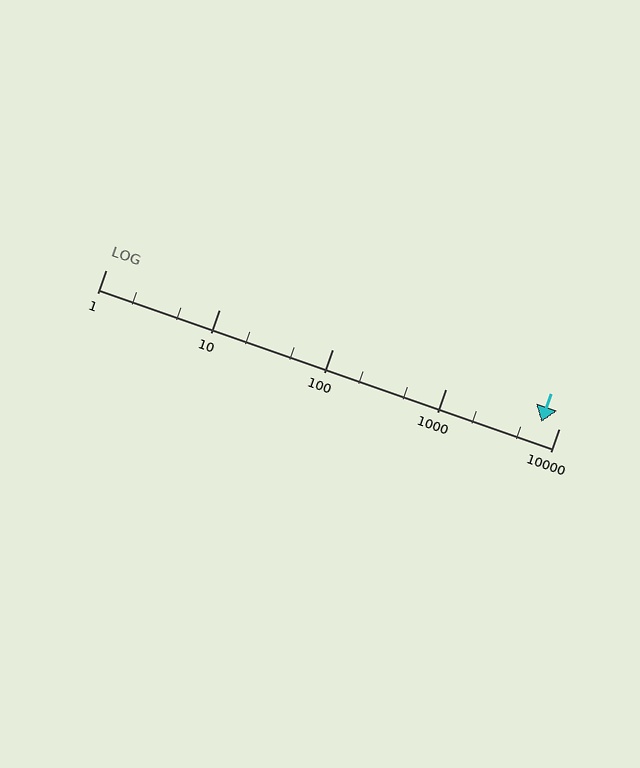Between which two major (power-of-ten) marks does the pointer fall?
The pointer is between 1000 and 10000.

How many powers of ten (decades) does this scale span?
The scale spans 4 decades, from 1 to 10000.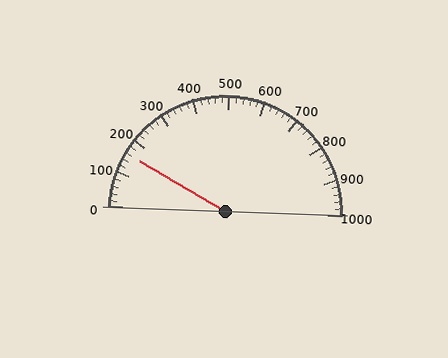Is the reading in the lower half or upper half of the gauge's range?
The reading is in the lower half of the range (0 to 1000).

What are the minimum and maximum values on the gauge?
The gauge ranges from 0 to 1000.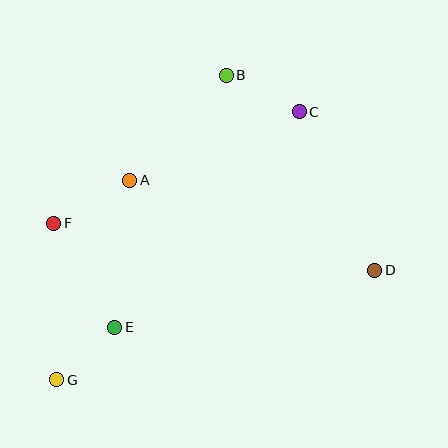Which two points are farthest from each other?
Points C and G are farthest from each other.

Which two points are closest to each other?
Points E and G are closest to each other.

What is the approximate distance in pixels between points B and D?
The distance between B and D is approximately 245 pixels.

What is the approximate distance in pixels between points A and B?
The distance between A and B is approximately 142 pixels.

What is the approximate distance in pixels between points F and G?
The distance between F and G is approximately 157 pixels.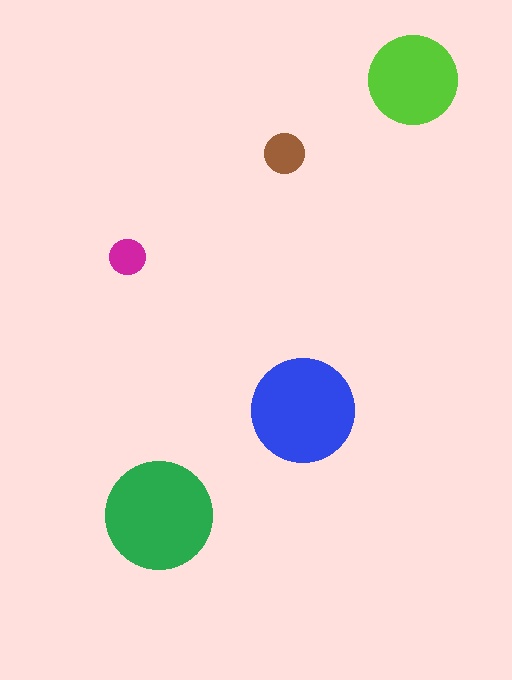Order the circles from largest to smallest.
the green one, the blue one, the lime one, the brown one, the magenta one.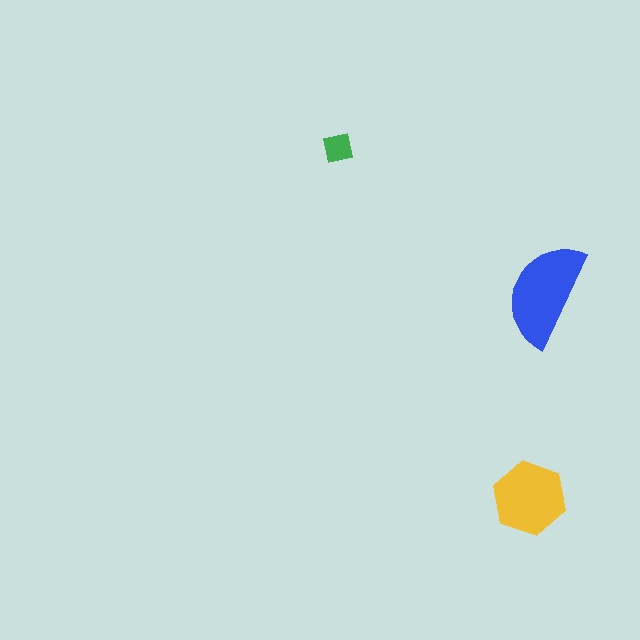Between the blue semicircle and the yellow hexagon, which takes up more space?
The blue semicircle.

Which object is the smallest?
The green square.